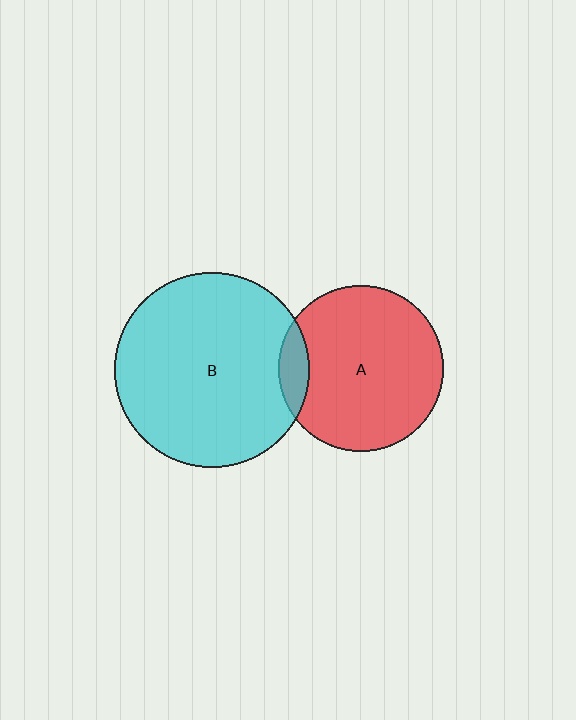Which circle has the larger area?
Circle B (cyan).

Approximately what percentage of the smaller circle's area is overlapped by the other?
Approximately 10%.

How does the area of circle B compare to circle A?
Approximately 1.4 times.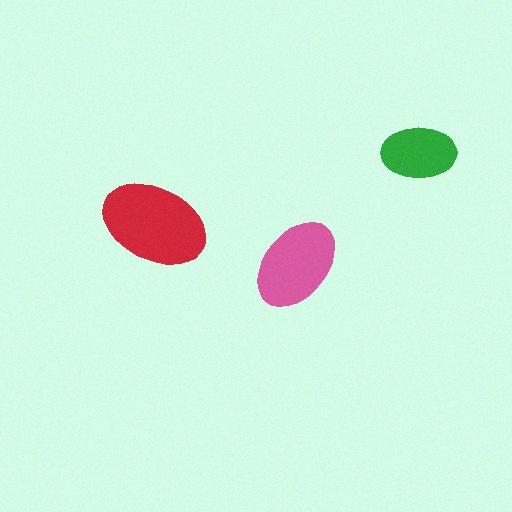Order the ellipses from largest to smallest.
the red one, the pink one, the green one.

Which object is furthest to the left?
The red ellipse is leftmost.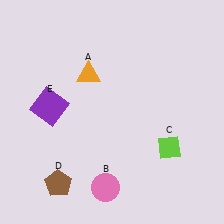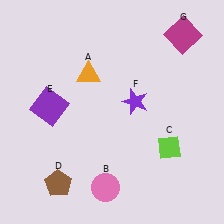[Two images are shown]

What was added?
A purple star (F), a magenta square (G) were added in Image 2.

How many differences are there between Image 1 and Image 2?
There are 2 differences between the two images.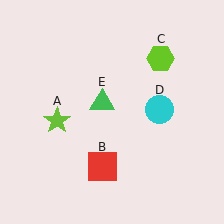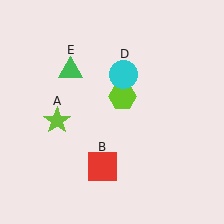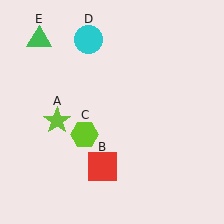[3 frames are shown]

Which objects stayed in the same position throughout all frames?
Lime star (object A) and red square (object B) remained stationary.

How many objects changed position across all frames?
3 objects changed position: lime hexagon (object C), cyan circle (object D), green triangle (object E).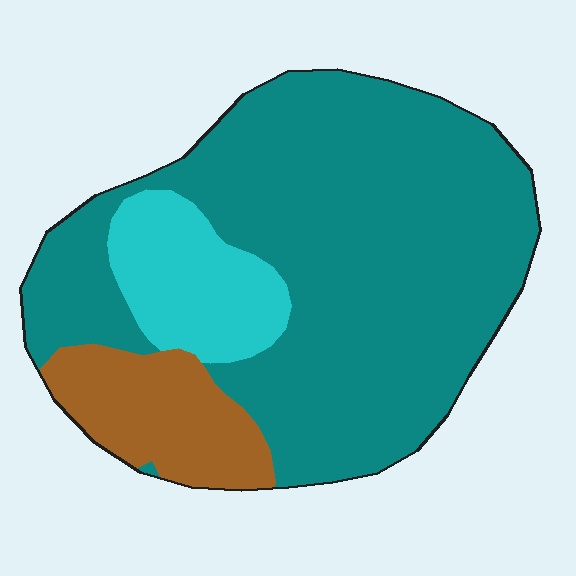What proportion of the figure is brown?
Brown covers roughly 15% of the figure.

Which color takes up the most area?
Teal, at roughly 75%.